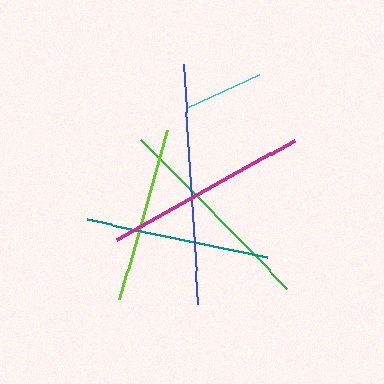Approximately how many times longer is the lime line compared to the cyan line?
The lime line is approximately 2.2 times the length of the cyan line.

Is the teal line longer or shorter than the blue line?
The blue line is longer than the teal line.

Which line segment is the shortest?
The cyan line is the shortest at approximately 79 pixels.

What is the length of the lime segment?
The lime segment is approximately 175 pixels long.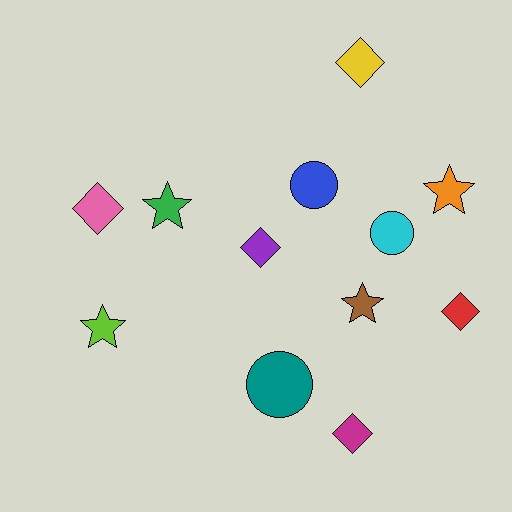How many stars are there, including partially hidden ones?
There are 4 stars.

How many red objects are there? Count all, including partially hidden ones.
There is 1 red object.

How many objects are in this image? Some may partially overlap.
There are 12 objects.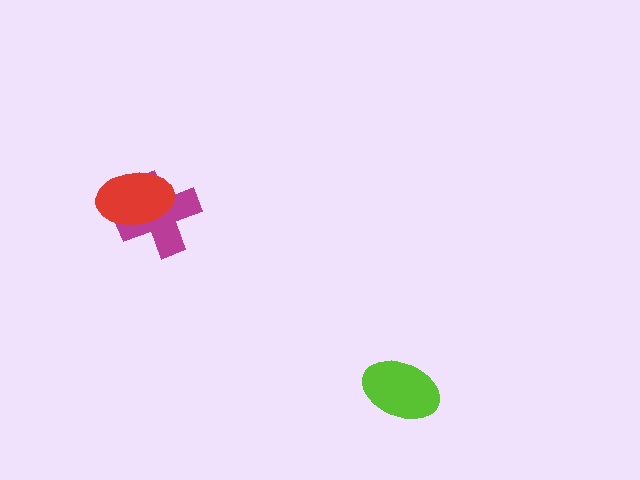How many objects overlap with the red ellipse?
1 object overlaps with the red ellipse.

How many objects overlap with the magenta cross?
1 object overlaps with the magenta cross.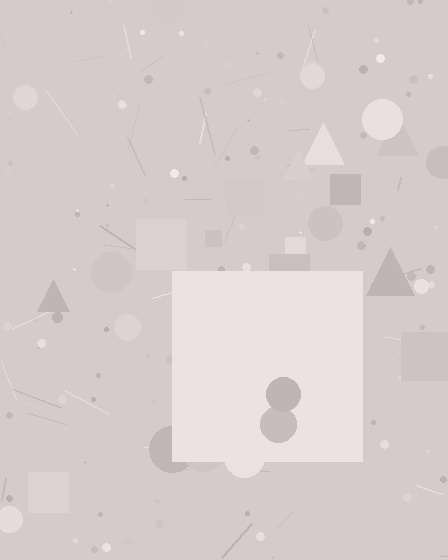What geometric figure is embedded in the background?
A square is embedded in the background.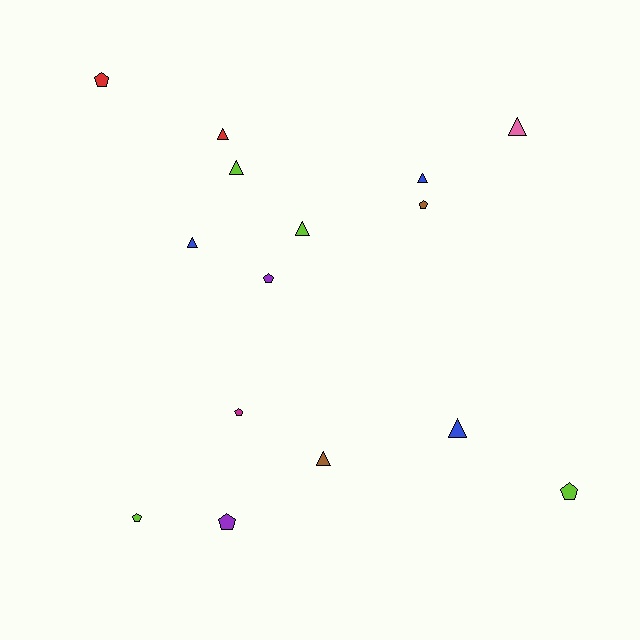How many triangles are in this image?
There are 8 triangles.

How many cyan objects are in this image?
There are no cyan objects.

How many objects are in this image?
There are 15 objects.